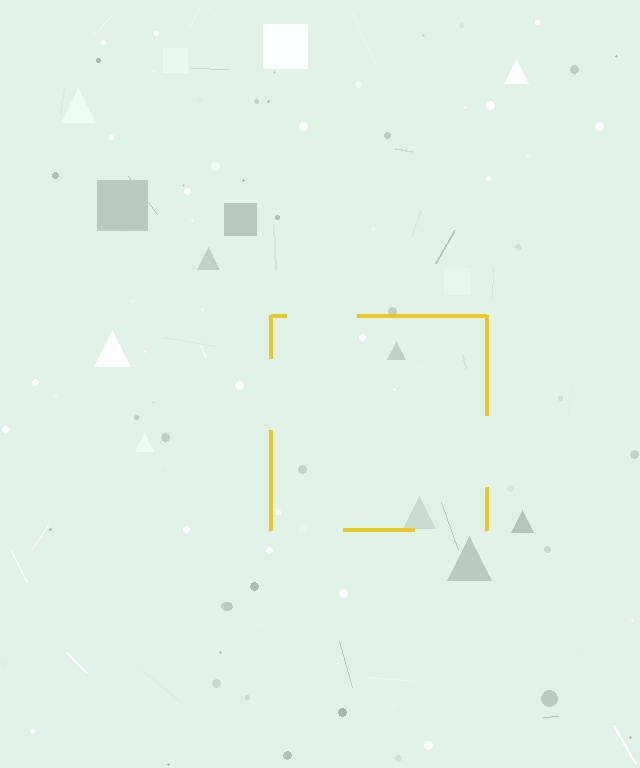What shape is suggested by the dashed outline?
The dashed outline suggests a square.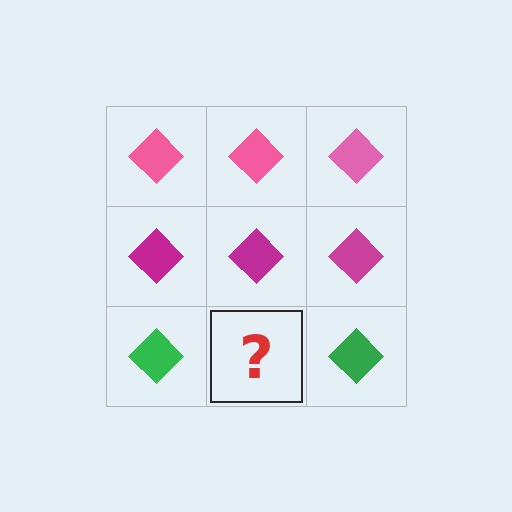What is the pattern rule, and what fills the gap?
The rule is that each row has a consistent color. The gap should be filled with a green diamond.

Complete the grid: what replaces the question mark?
The question mark should be replaced with a green diamond.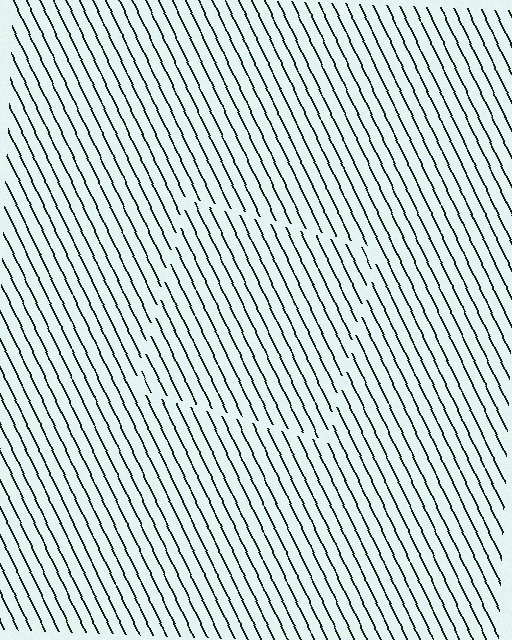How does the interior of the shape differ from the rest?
The interior of the shape contains the same grating, shifted by half a period — the contour is defined by the phase discontinuity where line-ends from the inner and outer gratings abut.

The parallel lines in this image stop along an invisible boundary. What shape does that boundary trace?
An illusory square. The interior of the shape contains the same grating, shifted by half a period — the contour is defined by the phase discontinuity where line-ends from the inner and outer gratings abut.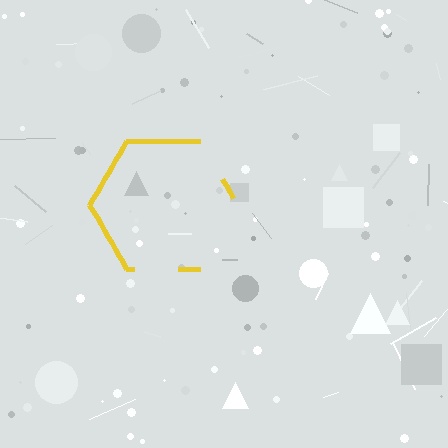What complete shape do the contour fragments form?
The contour fragments form a hexagon.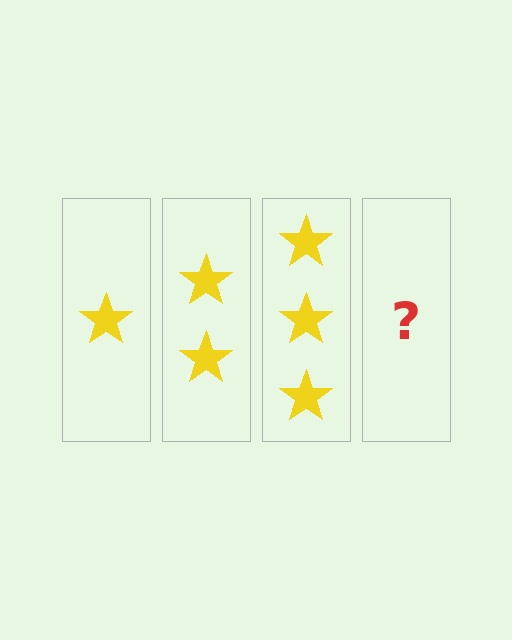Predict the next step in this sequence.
The next step is 4 stars.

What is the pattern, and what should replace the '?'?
The pattern is that each step adds one more star. The '?' should be 4 stars.